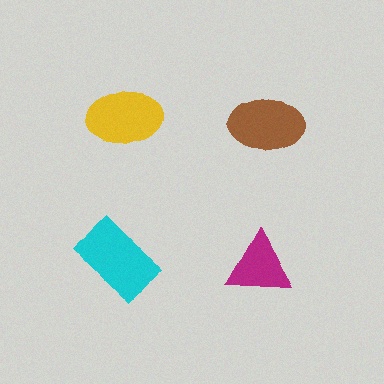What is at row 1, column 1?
A yellow ellipse.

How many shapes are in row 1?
2 shapes.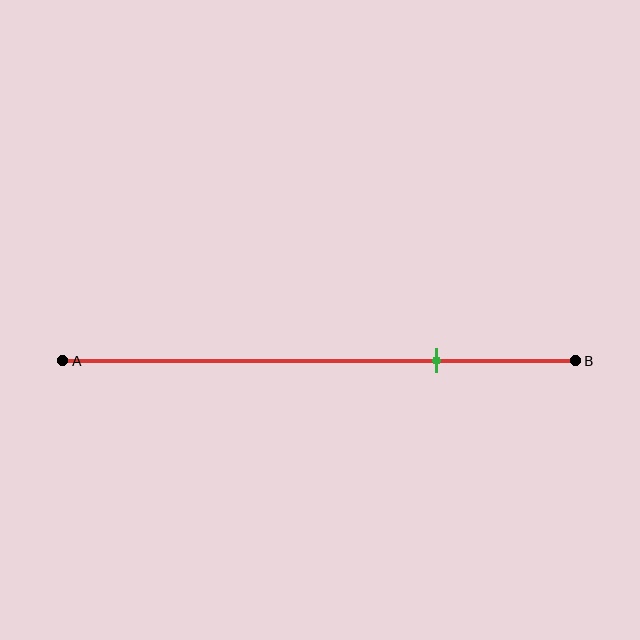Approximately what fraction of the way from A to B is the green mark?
The green mark is approximately 75% of the way from A to B.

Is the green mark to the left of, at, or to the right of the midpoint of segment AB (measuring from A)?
The green mark is to the right of the midpoint of segment AB.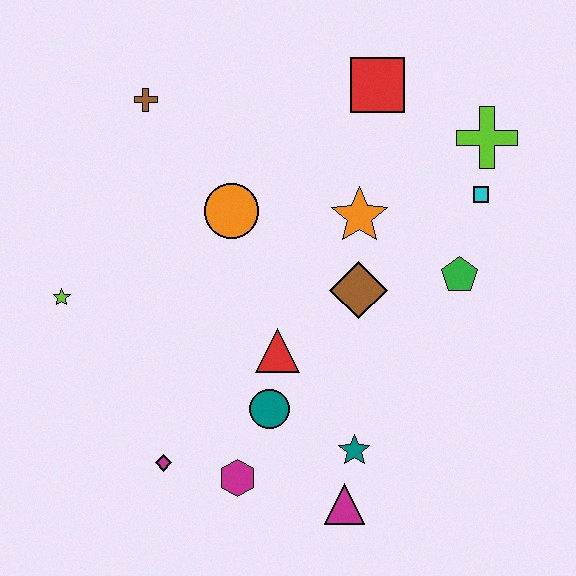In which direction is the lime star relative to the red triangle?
The lime star is to the left of the red triangle.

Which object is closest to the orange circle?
The orange star is closest to the orange circle.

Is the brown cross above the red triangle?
Yes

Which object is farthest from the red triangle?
The lime cross is farthest from the red triangle.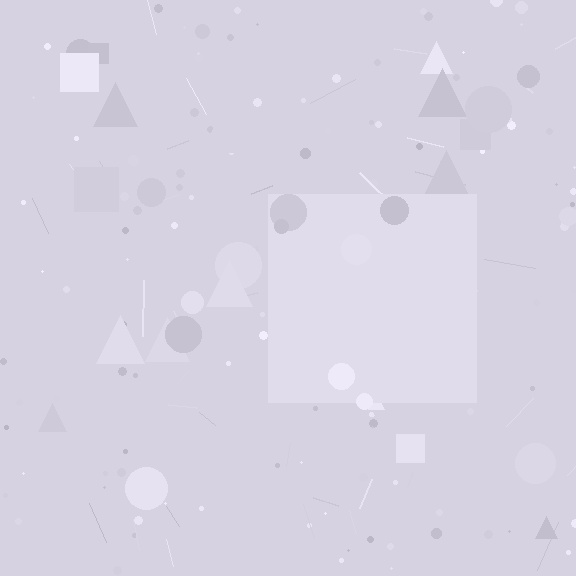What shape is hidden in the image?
A square is hidden in the image.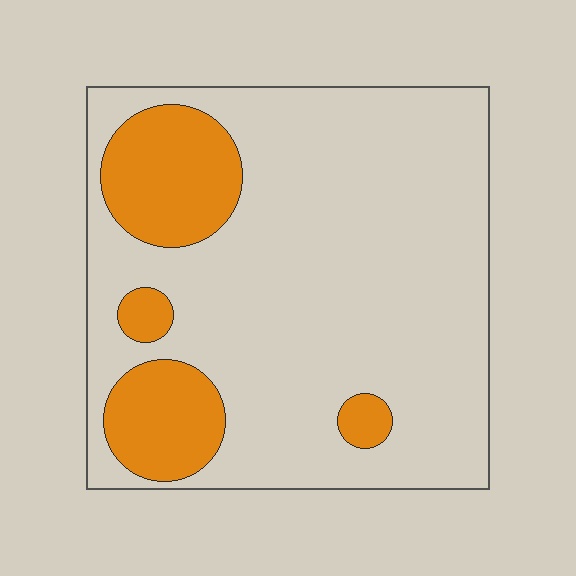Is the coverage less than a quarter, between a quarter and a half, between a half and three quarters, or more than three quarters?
Less than a quarter.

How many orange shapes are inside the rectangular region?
4.